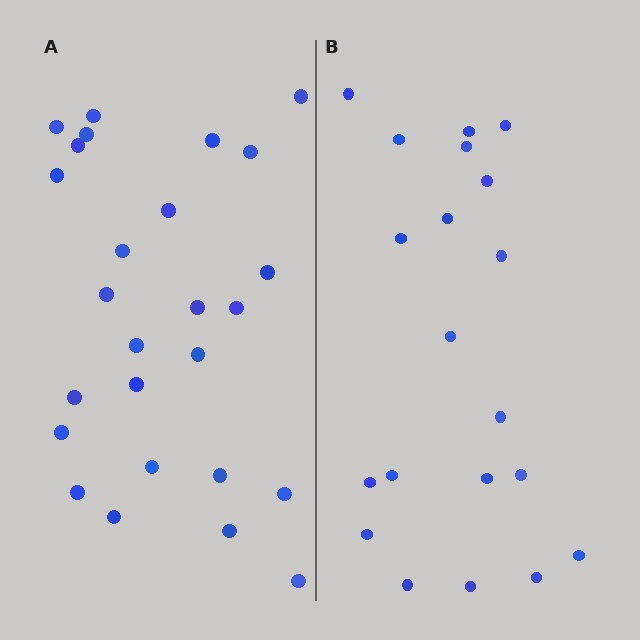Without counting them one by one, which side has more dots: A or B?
Region A (the left region) has more dots.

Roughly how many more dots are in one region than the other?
Region A has about 6 more dots than region B.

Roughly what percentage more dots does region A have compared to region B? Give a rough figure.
About 30% more.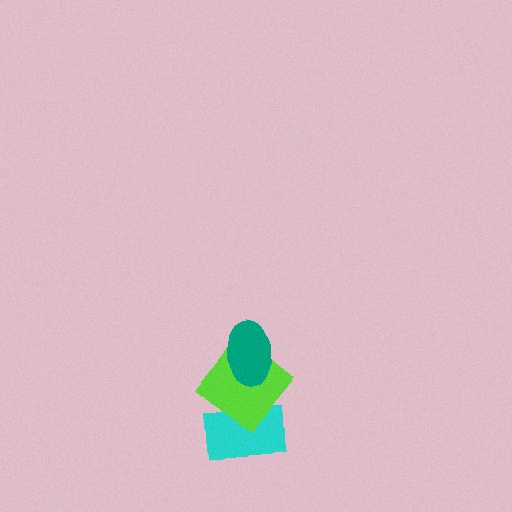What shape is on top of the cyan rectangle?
The lime diamond is on top of the cyan rectangle.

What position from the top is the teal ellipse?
The teal ellipse is 1st from the top.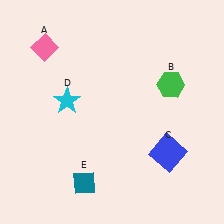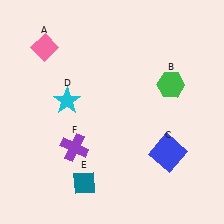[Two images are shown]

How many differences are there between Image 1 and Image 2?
There is 1 difference between the two images.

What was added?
A purple cross (F) was added in Image 2.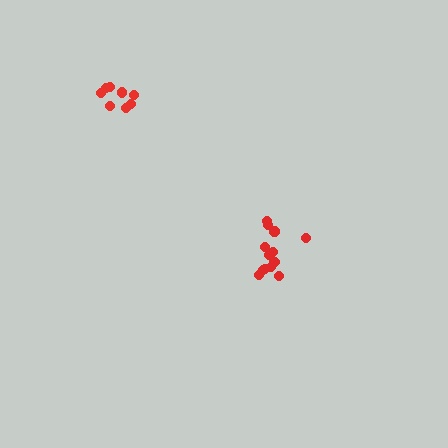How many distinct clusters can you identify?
There are 2 distinct clusters.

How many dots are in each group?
Group 1: 13 dots, Group 2: 8 dots (21 total).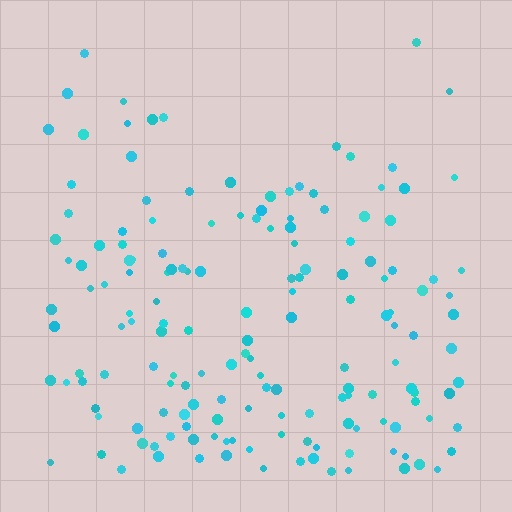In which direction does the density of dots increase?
From top to bottom, with the bottom side densest.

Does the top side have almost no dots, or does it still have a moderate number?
Still a moderate number, just noticeably fewer than the bottom.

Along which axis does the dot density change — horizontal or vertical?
Vertical.